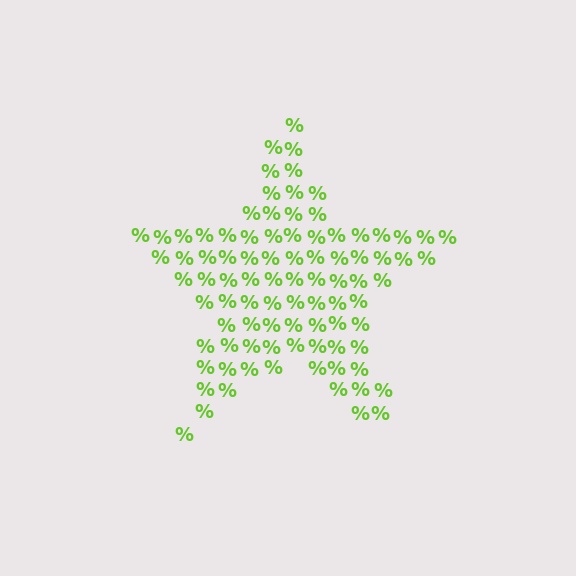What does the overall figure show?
The overall figure shows a star.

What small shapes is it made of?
It is made of small percent signs.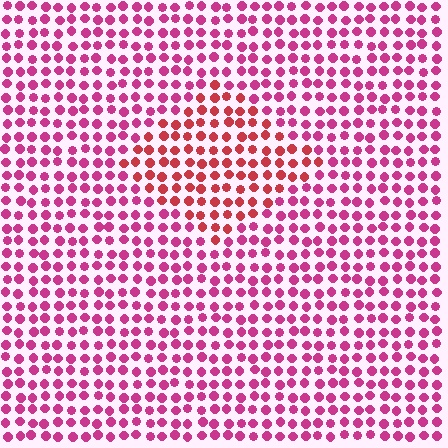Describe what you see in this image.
The image is filled with small magenta elements in a uniform arrangement. A diamond-shaped region is visible where the elements are tinted to a slightly different hue, forming a subtle color boundary.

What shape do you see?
I see a diamond.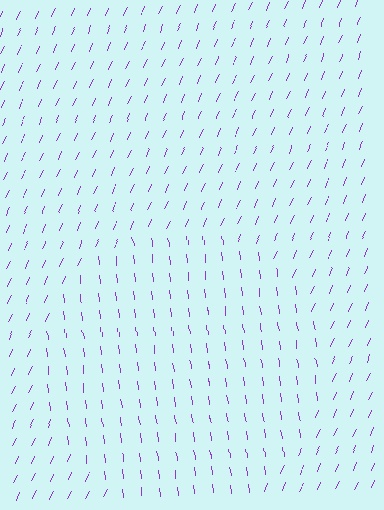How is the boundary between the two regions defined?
The boundary is defined purely by a change in line orientation (approximately 31 degrees difference). All lines are the same color and thickness.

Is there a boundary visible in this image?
Yes, there is a texture boundary formed by a change in line orientation.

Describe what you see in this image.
The image is filled with small purple line segments. A circle region in the image has lines oriented differently from the surrounding lines, creating a visible texture boundary.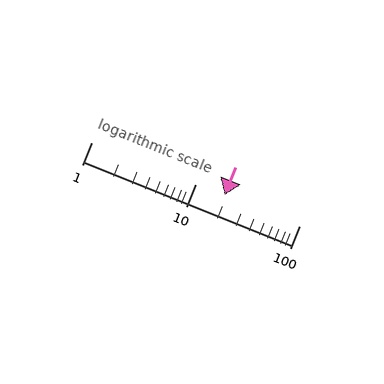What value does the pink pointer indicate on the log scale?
The pointer indicates approximately 19.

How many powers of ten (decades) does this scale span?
The scale spans 2 decades, from 1 to 100.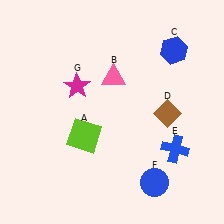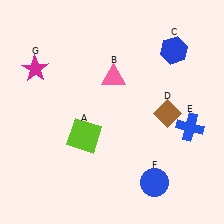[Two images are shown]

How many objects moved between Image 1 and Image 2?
2 objects moved between the two images.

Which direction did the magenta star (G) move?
The magenta star (G) moved left.